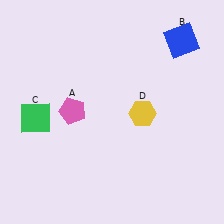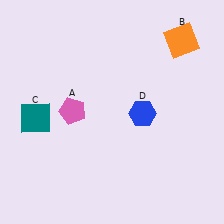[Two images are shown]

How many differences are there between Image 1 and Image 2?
There are 3 differences between the two images.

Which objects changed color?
B changed from blue to orange. C changed from green to teal. D changed from yellow to blue.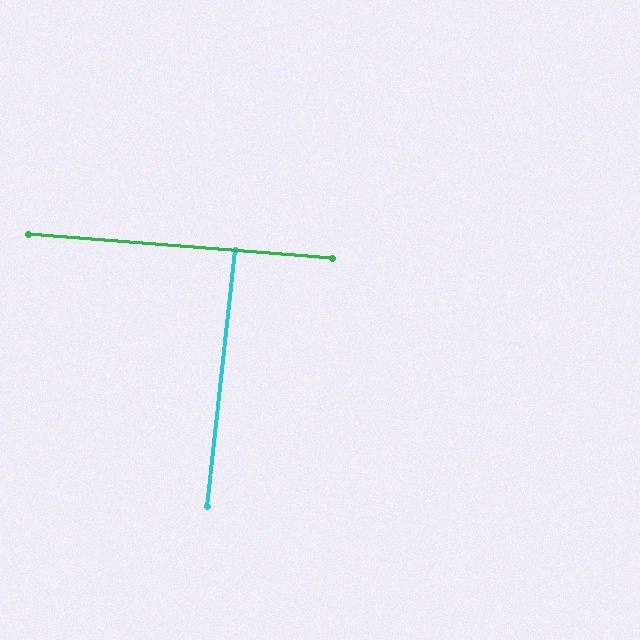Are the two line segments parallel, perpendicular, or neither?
Perpendicular — they meet at approximately 88°.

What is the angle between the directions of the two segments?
Approximately 88 degrees.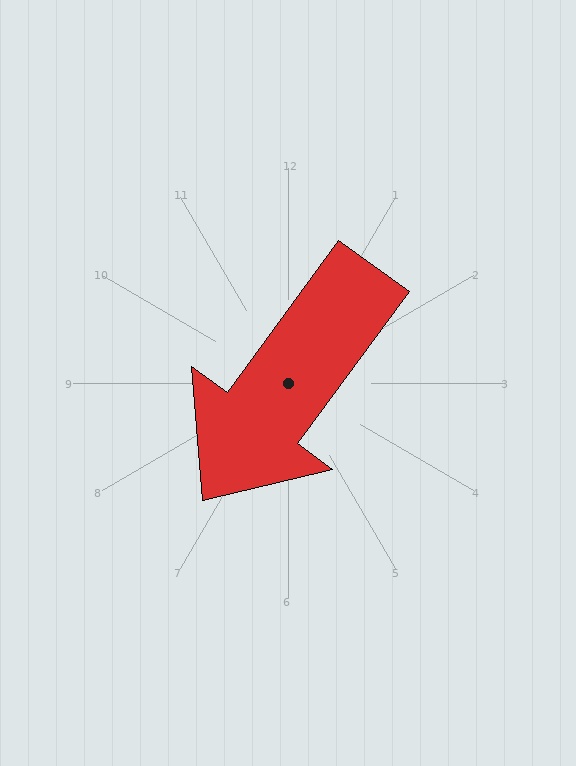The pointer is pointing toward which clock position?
Roughly 7 o'clock.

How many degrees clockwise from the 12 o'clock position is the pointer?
Approximately 216 degrees.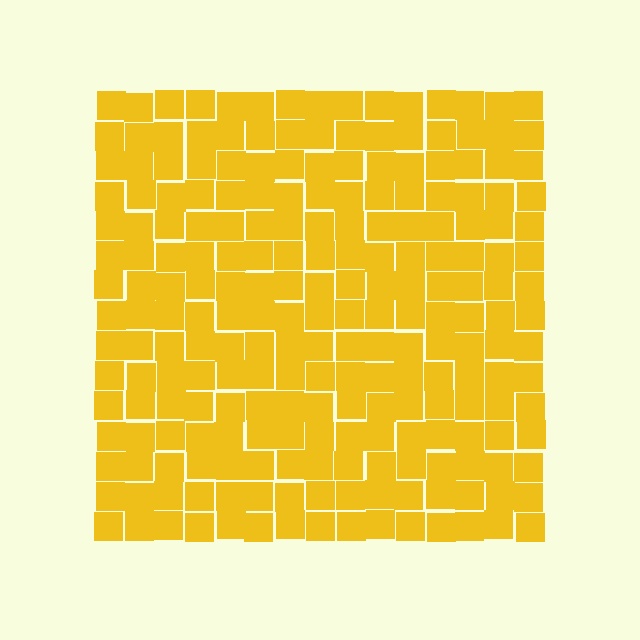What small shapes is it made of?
It is made of small squares.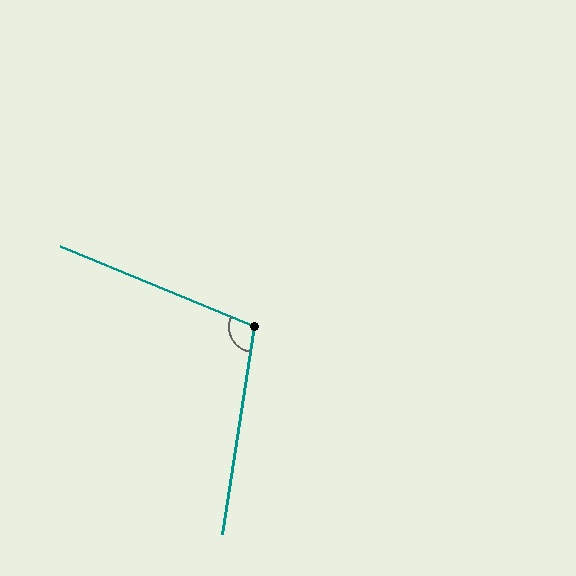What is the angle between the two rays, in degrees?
Approximately 104 degrees.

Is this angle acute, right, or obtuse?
It is obtuse.